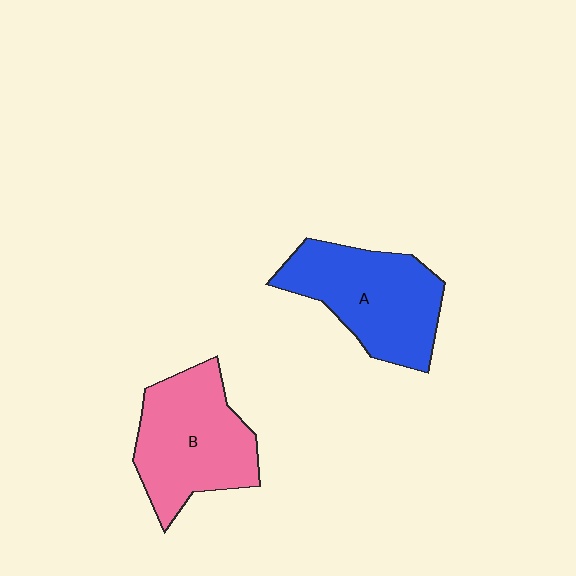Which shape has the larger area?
Shape A (blue).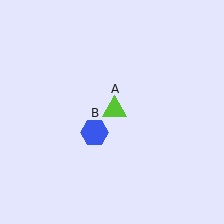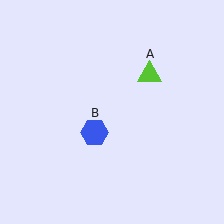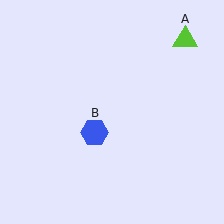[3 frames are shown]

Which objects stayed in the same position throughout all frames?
Blue hexagon (object B) remained stationary.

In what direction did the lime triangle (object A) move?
The lime triangle (object A) moved up and to the right.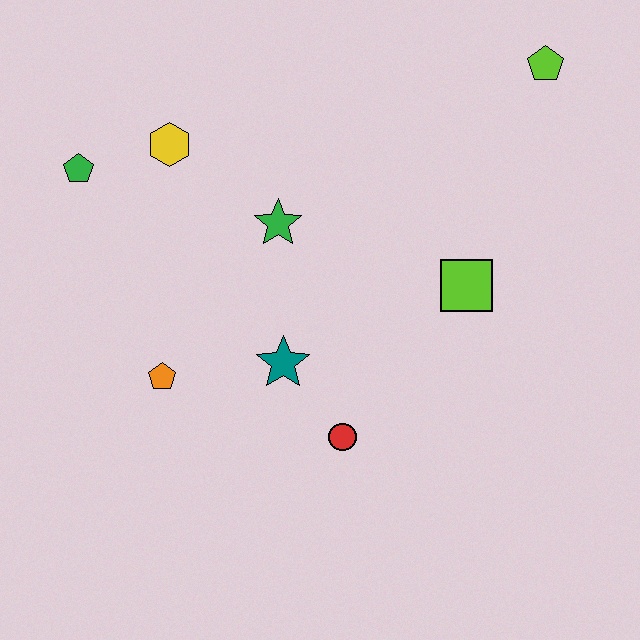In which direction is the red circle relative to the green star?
The red circle is below the green star.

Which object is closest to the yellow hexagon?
The green pentagon is closest to the yellow hexagon.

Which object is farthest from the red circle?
The lime pentagon is farthest from the red circle.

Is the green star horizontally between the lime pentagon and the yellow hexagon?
Yes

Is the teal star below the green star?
Yes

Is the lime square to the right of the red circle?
Yes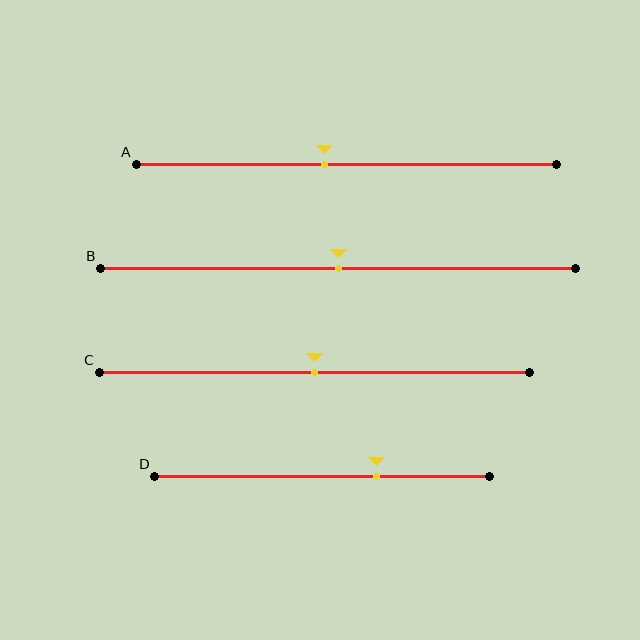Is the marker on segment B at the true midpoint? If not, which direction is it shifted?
Yes, the marker on segment B is at the true midpoint.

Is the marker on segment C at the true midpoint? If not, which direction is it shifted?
Yes, the marker on segment C is at the true midpoint.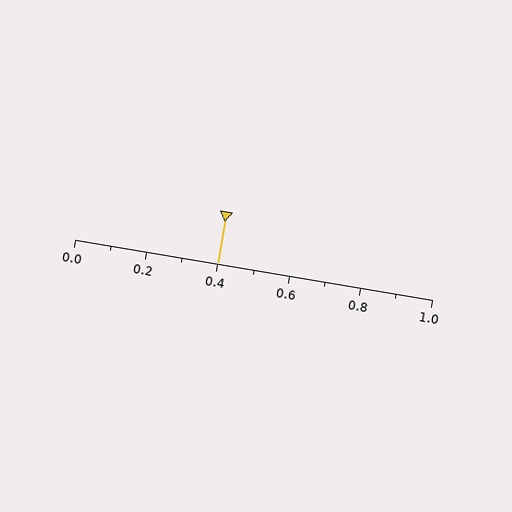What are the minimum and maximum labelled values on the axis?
The axis runs from 0.0 to 1.0.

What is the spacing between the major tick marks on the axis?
The major ticks are spaced 0.2 apart.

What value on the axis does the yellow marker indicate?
The marker indicates approximately 0.4.